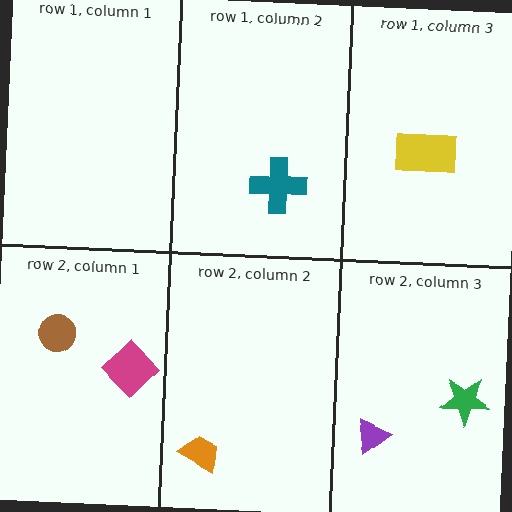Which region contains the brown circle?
The row 2, column 1 region.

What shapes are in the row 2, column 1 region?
The magenta diamond, the brown circle.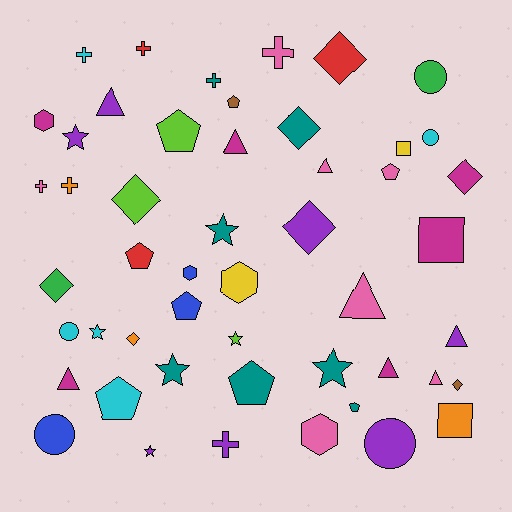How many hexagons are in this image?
There are 4 hexagons.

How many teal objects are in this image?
There are 7 teal objects.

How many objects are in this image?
There are 50 objects.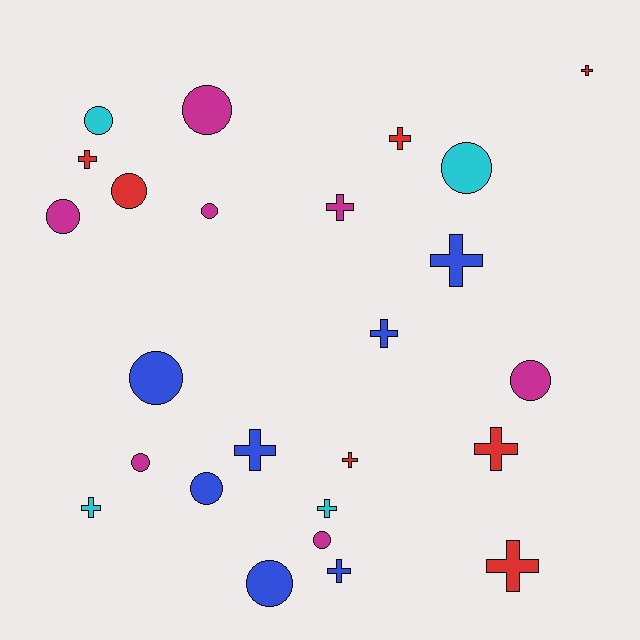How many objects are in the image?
There are 25 objects.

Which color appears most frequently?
Red, with 7 objects.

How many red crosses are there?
There are 6 red crosses.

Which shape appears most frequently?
Cross, with 13 objects.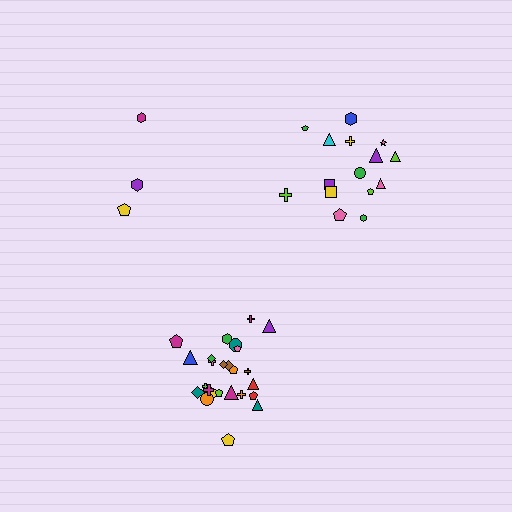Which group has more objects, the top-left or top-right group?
The top-right group.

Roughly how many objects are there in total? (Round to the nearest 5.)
Roughly 45 objects in total.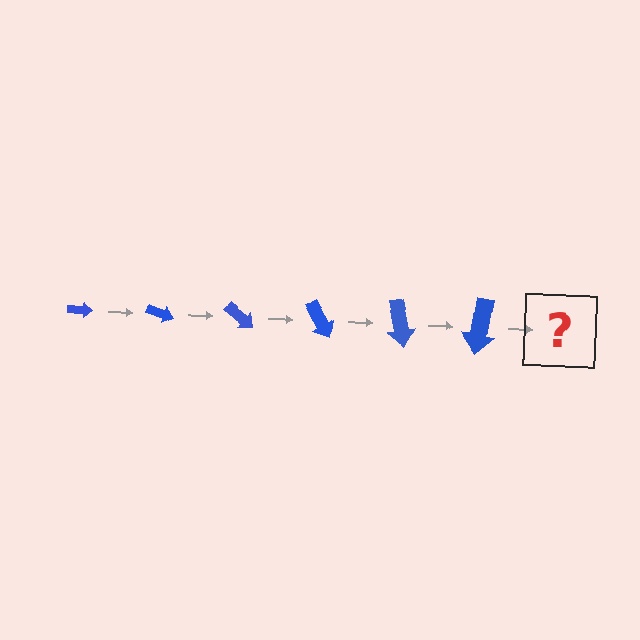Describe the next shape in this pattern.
It should be an arrow, larger than the previous one and rotated 120 degrees from the start.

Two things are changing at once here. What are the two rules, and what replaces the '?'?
The two rules are that the arrow grows larger each step and it rotates 20 degrees each step. The '?' should be an arrow, larger than the previous one and rotated 120 degrees from the start.